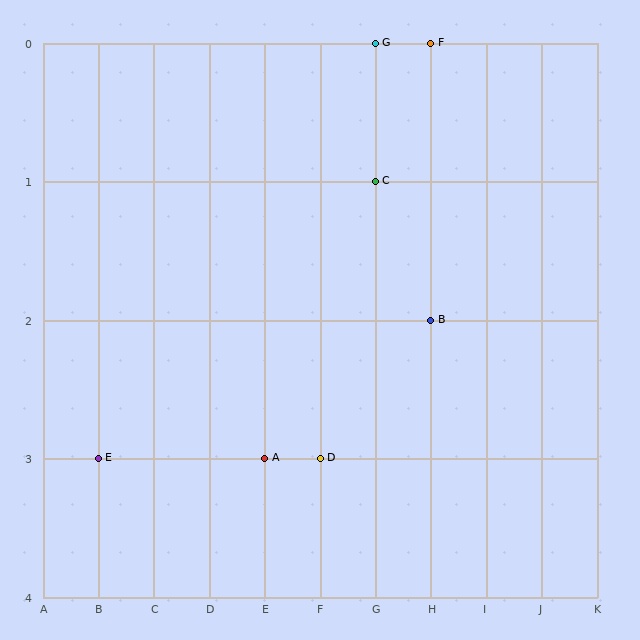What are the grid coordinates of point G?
Point G is at grid coordinates (G, 0).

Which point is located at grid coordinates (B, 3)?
Point E is at (B, 3).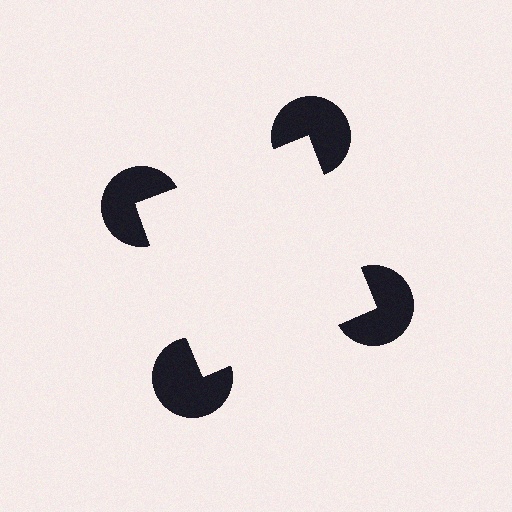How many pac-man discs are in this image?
There are 4 — one at each vertex of the illusory square.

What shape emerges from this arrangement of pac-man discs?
An illusory square — its edges are inferred from the aligned wedge cuts in the pac-man discs, not physically drawn.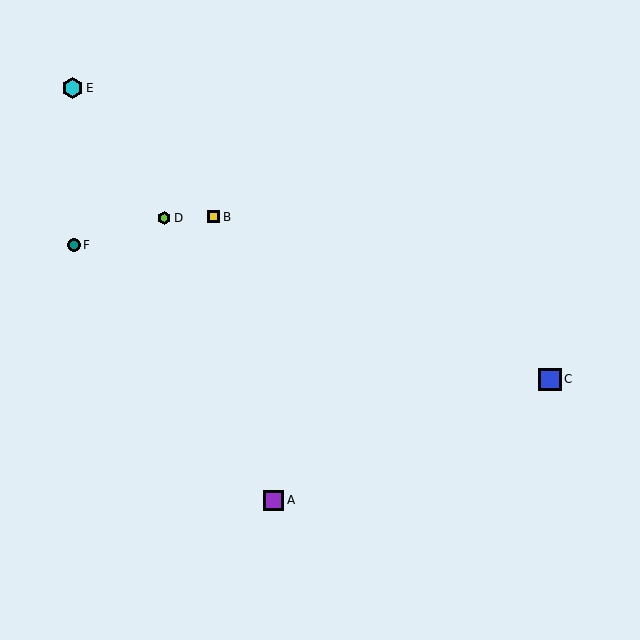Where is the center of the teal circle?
The center of the teal circle is at (74, 245).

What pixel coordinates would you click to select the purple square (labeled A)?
Click at (274, 500) to select the purple square A.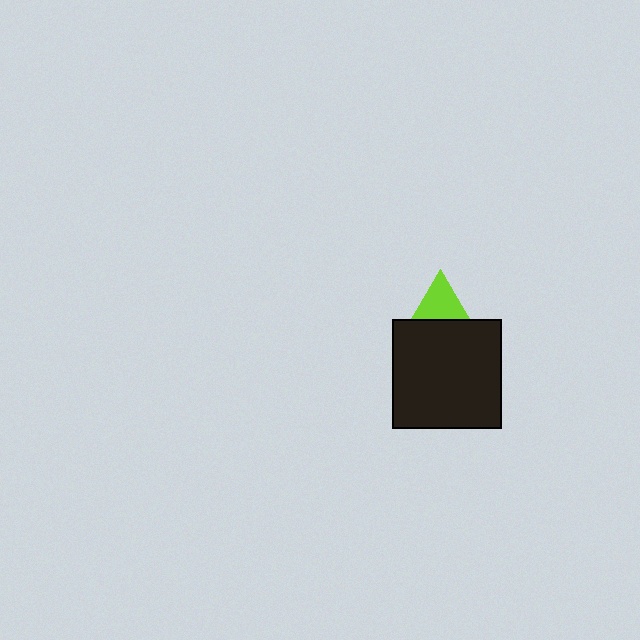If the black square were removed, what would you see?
You would see the complete lime triangle.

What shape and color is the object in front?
The object in front is a black square.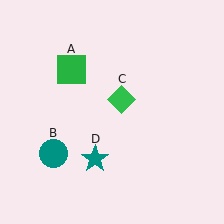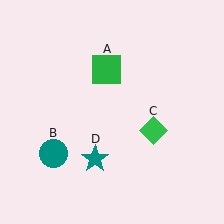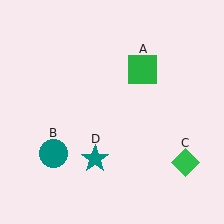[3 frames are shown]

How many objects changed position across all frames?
2 objects changed position: green square (object A), green diamond (object C).